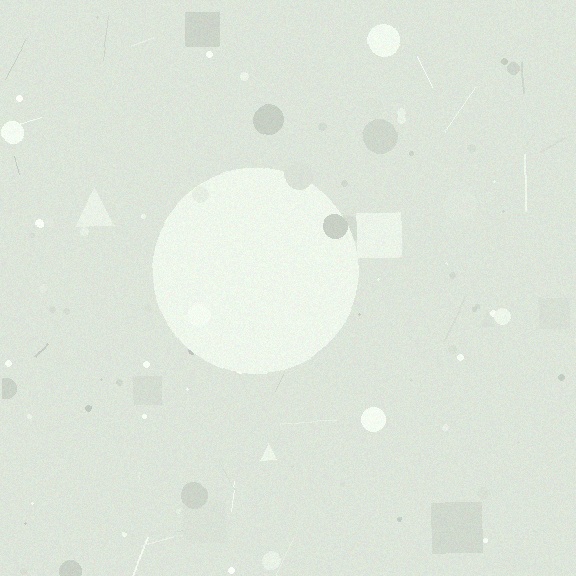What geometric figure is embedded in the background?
A circle is embedded in the background.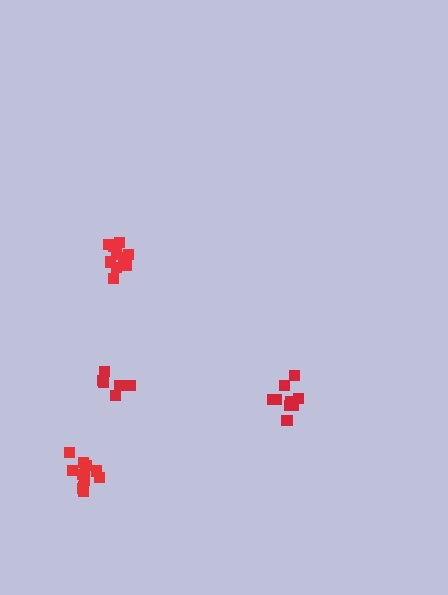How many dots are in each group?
Group 1: 9 dots, Group 2: 6 dots, Group 3: 12 dots, Group 4: 11 dots (38 total).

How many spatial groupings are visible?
There are 4 spatial groupings.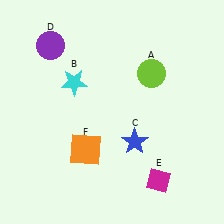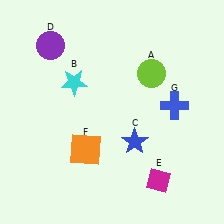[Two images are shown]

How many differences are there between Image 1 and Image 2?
There is 1 difference between the two images.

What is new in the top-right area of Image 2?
A blue cross (G) was added in the top-right area of Image 2.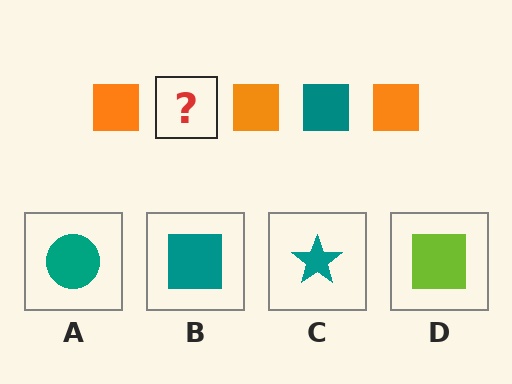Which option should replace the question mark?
Option B.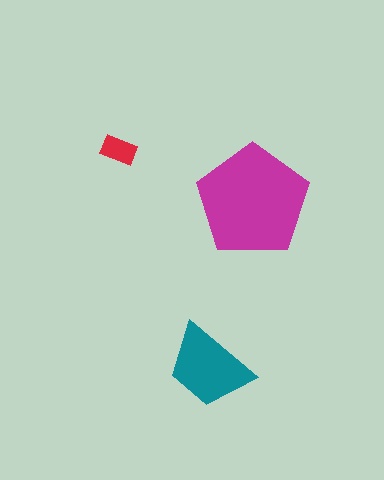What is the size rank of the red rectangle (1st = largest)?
3rd.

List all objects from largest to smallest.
The magenta pentagon, the teal trapezoid, the red rectangle.